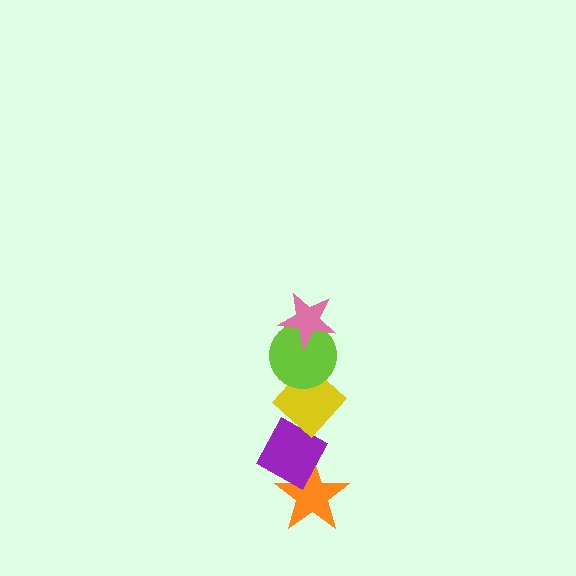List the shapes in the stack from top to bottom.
From top to bottom: the pink star, the lime circle, the yellow diamond, the purple diamond, the orange star.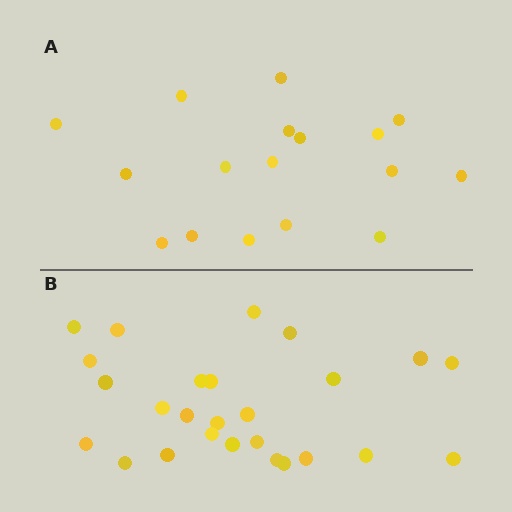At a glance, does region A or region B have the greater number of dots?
Region B (the bottom region) has more dots.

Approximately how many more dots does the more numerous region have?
Region B has roughly 8 or so more dots than region A.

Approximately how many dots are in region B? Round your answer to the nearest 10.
About 30 dots. (The exact count is 26, which rounds to 30.)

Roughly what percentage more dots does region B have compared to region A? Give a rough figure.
About 55% more.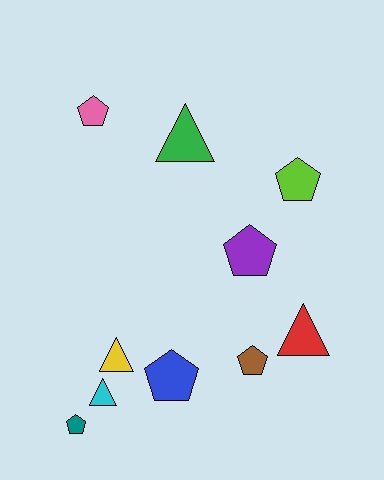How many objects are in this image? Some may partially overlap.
There are 10 objects.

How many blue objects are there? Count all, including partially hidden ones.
There is 1 blue object.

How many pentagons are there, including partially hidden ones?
There are 6 pentagons.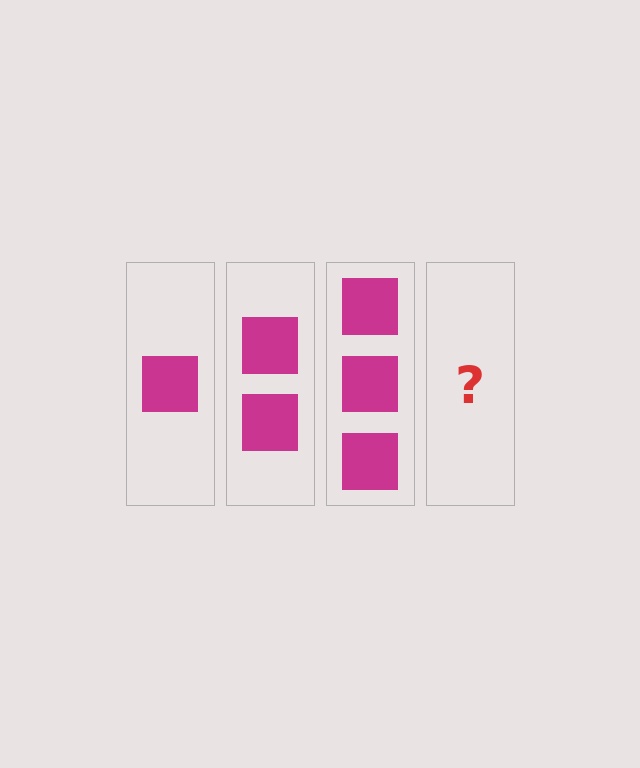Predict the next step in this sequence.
The next step is 4 squares.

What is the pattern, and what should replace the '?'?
The pattern is that each step adds one more square. The '?' should be 4 squares.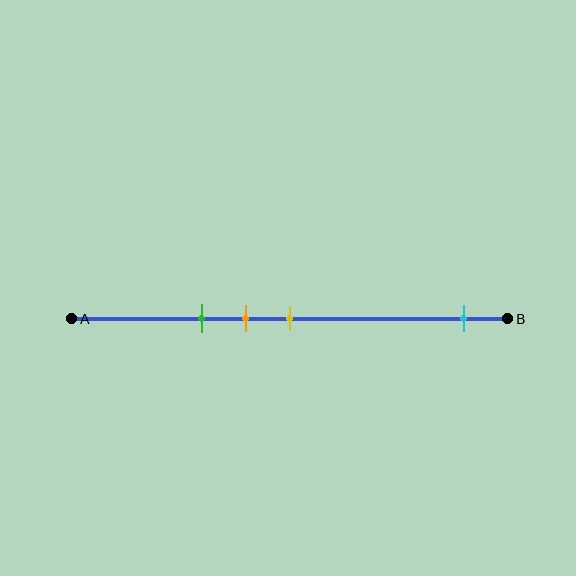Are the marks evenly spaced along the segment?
No, the marks are not evenly spaced.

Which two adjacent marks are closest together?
The orange and yellow marks are the closest adjacent pair.